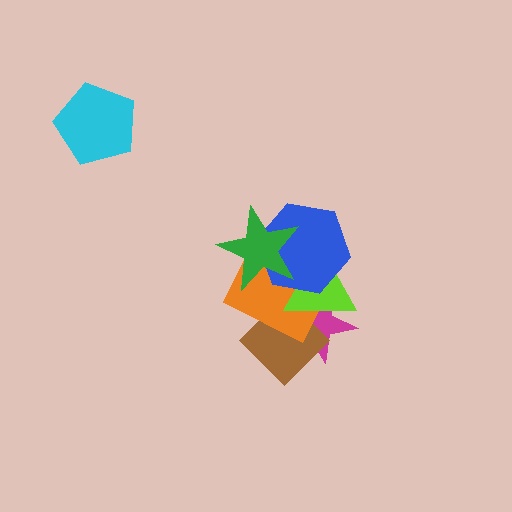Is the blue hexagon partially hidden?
Yes, it is partially covered by another shape.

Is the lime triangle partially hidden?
Yes, it is partially covered by another shape.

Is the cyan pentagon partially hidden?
No, no other shape covers it.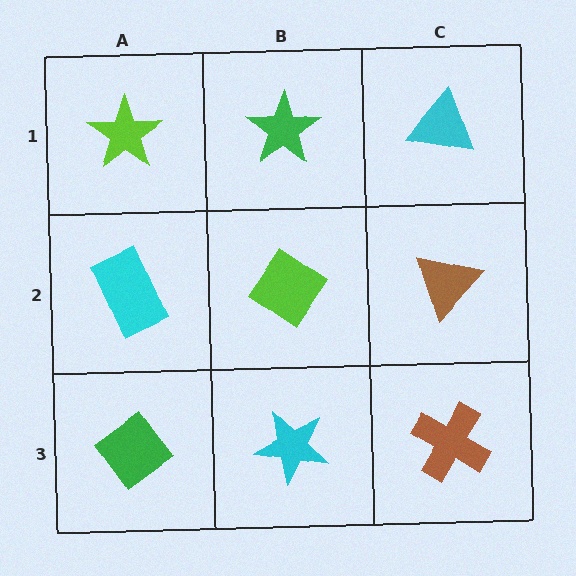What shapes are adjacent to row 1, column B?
A lime diamond (row 2, column B), a lime star (row 1, column A), a cyan triangle (row 1, column C).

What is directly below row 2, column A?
A green diamond.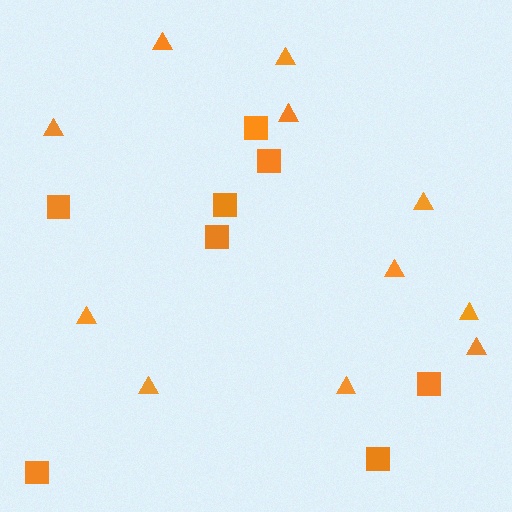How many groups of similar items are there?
There are 2 groups: one group of triangles (11) and one group of squares (8).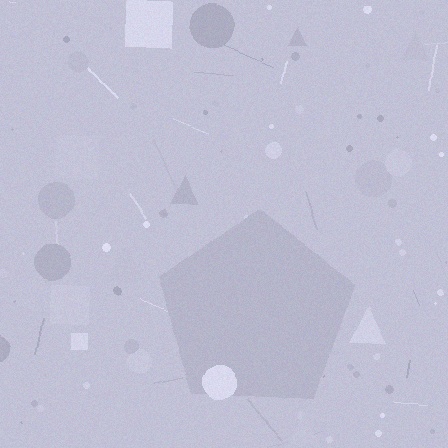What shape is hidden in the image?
A pentagon is hidden in the image.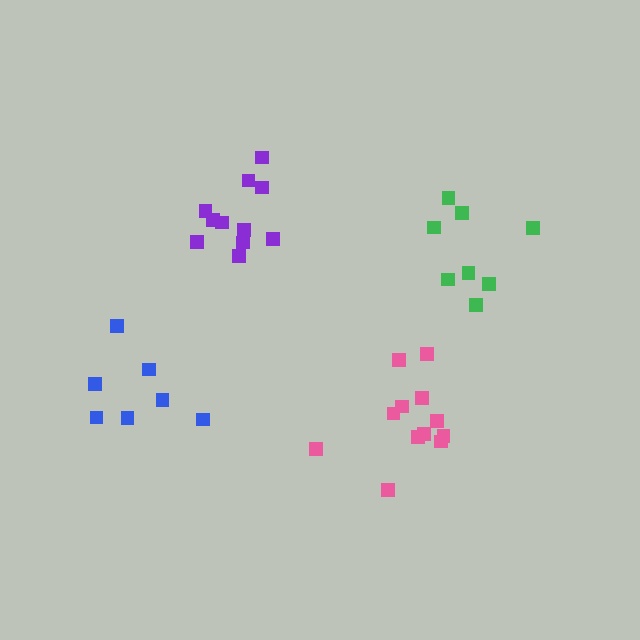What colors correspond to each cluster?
The clusters are colored: purple, pink, green, blue.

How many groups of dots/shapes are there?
There are 4 groups.